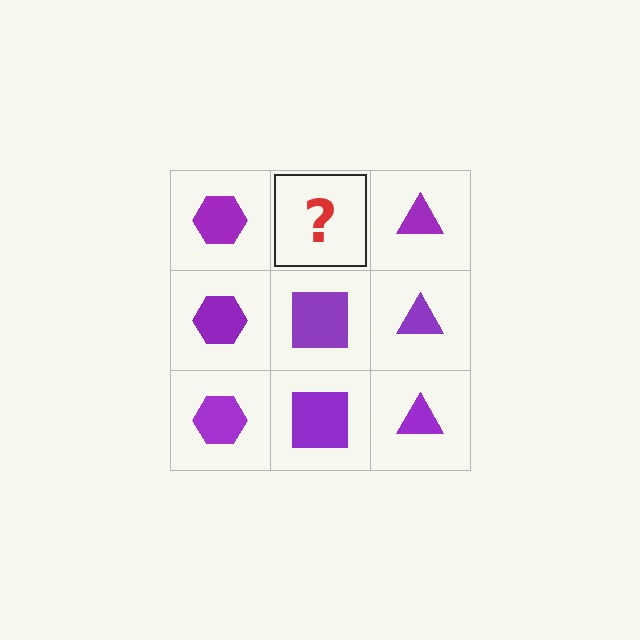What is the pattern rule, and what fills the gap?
The rule is that each column has a consistent shape. The gap should be filled with a purple square.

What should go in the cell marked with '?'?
The missing cell should contain a purple square.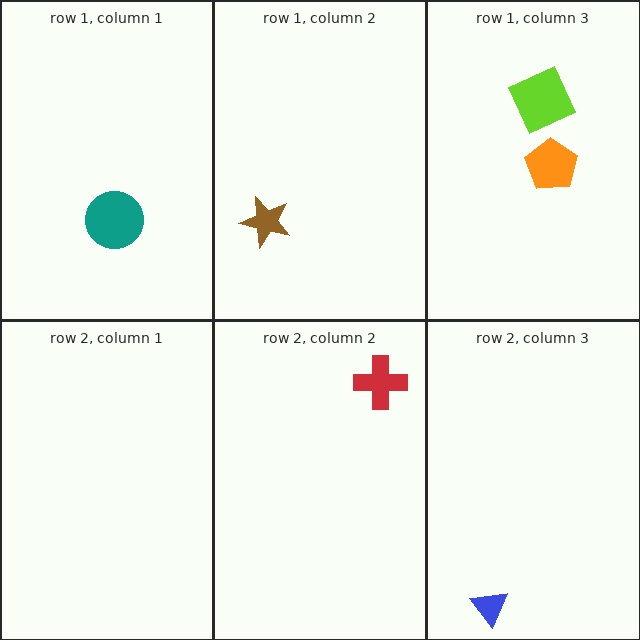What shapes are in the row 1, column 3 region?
The orange pentagon, the lime diamond.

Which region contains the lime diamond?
The row 1, column 3 region.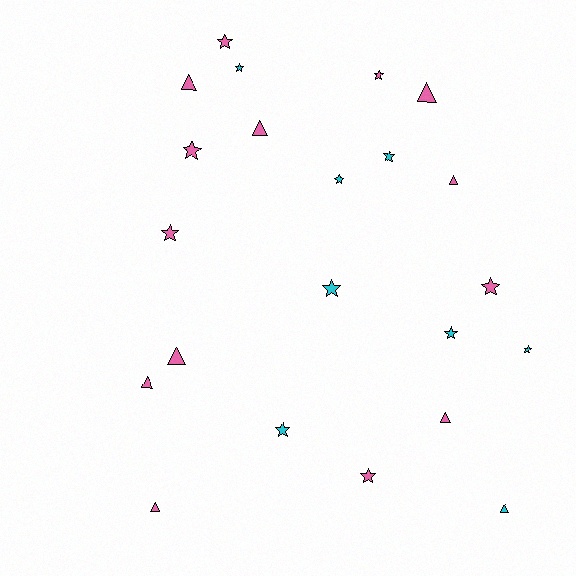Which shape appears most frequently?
Star, with 13 objects.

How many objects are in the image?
There are 22 objects.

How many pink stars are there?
There are 6 pink stars.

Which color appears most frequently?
Pink, with 14 objects.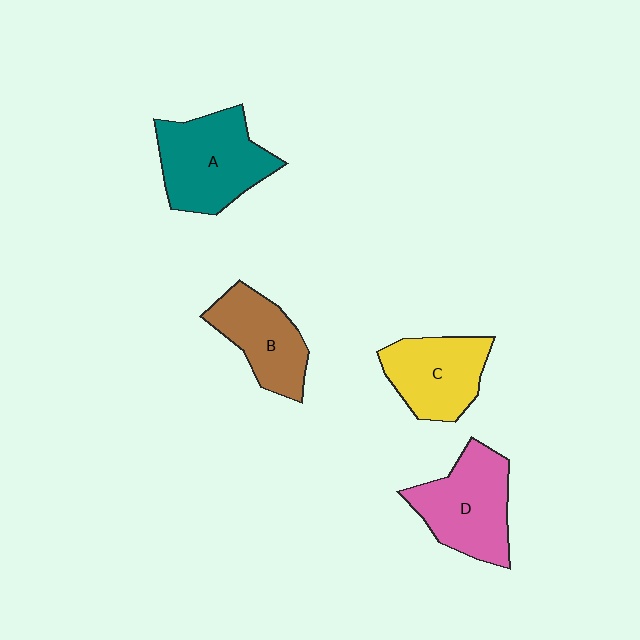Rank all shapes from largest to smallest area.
From largest to smallest: A (teal), D (pink), C (yellow), B (brown).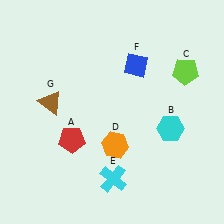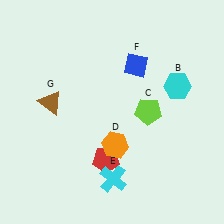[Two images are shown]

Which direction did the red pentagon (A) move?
The red pentagon (A) moved right.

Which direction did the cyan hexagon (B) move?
The cyan hexagon (B) moved up.